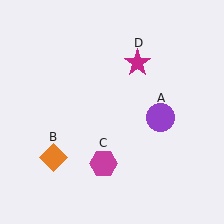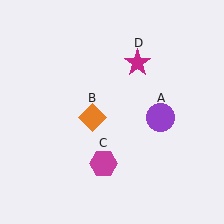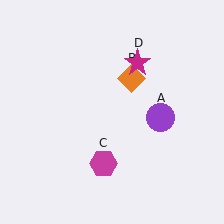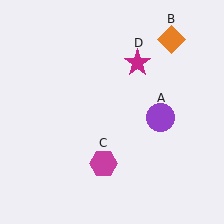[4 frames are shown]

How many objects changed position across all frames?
1 object changed position: orange diamond (object B).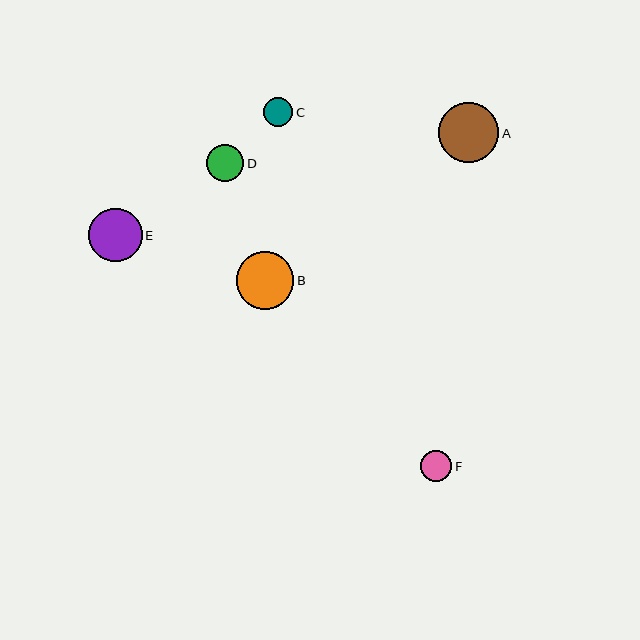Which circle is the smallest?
Circle C is the smallest with a size of approximately 29 pixels.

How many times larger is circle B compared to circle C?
Circle B is approximately 2.0 times the size of circle C.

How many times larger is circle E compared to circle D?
Circle E is approximately 1.4 times the size of circle D.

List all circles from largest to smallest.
From largest to smallest: A, B, E, D, F, C.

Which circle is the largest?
Circle A is the largest with a size of approximately 60 pixels.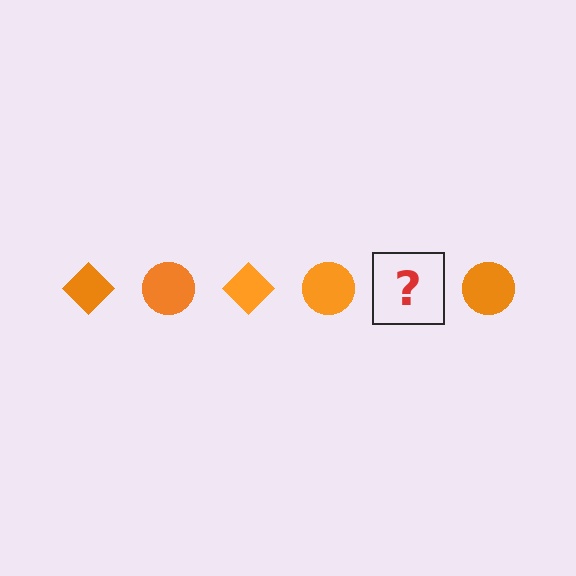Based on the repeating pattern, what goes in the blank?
The blank should be an orange diamond.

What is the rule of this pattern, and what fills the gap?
The rule is that the pattern cycles through diamond, circle shapes in orange. The gap should be filled with an orange diamond.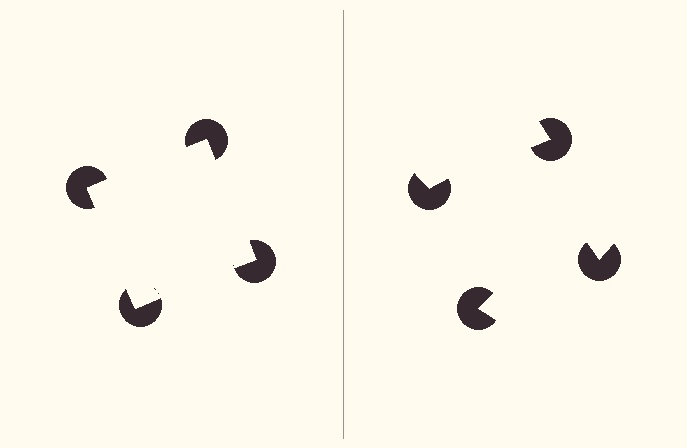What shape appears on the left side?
An illusory square.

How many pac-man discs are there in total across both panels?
8 — 4 on each side.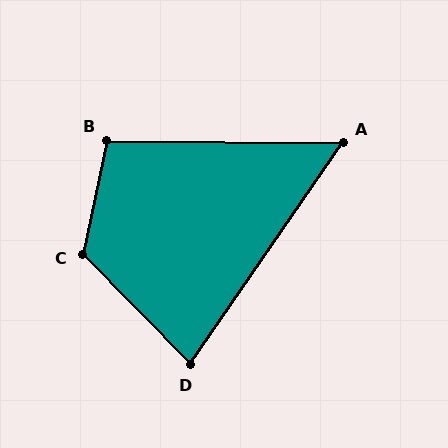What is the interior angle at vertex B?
Approximately 101 degrees (obtuse).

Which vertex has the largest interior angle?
C, at approximately 124 degrees.